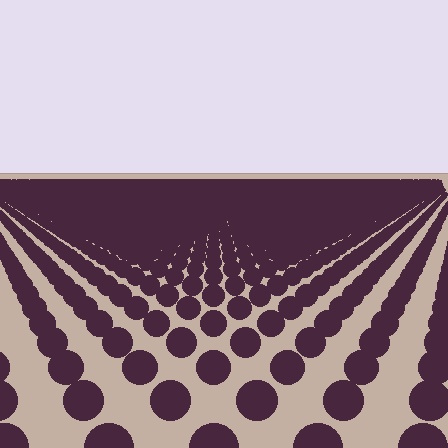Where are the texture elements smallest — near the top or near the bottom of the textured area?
Near the top.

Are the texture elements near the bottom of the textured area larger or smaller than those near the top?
Larger. Near the bottom, elements are closer to the viewer and appear at a bigger on-screen size.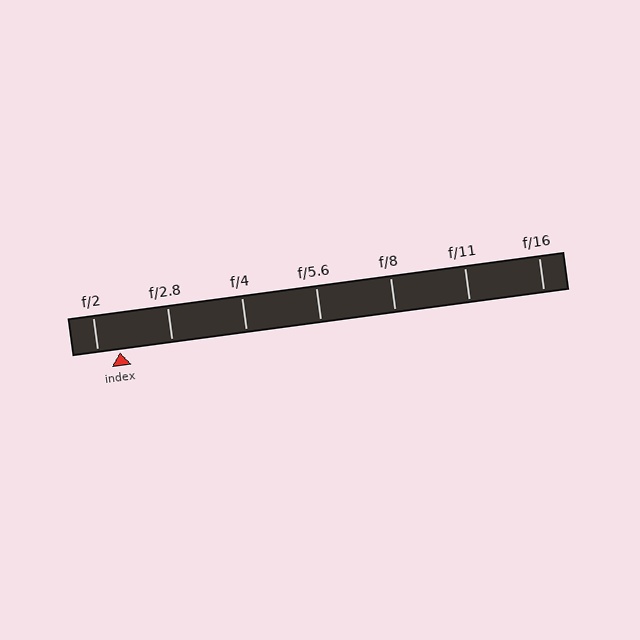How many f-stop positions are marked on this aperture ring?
There are 7 f-stop positions marked.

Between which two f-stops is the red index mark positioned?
The index mark is between f/2 and f/2.8.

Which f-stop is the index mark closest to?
The index mark is closest to f/2.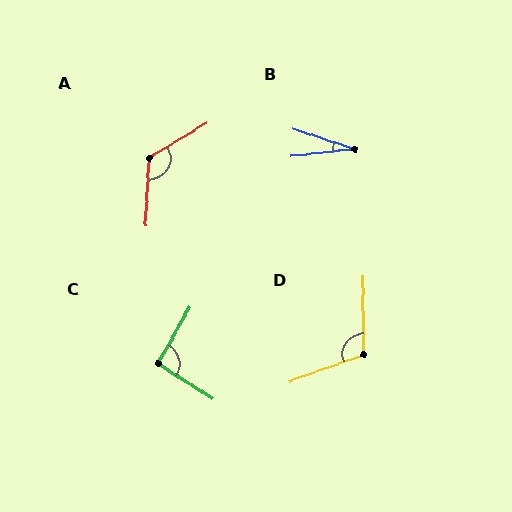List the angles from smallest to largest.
B (25°), C (92°), D (109°), A (124°).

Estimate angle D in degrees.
Approximately 109 degrees.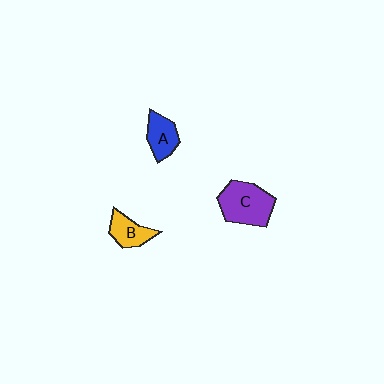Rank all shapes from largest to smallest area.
From largest to smallest: C (purple), A (blue), B (yellow).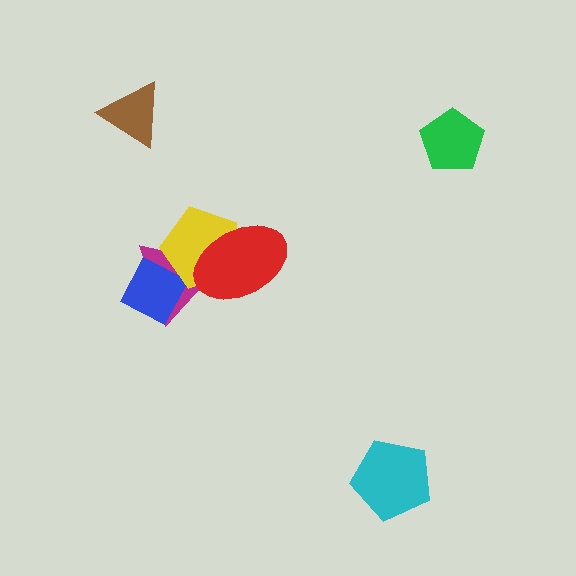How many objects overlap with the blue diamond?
2 objects overlap with the blue diamond.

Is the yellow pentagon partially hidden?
Yes, it is partially covered by another shape.